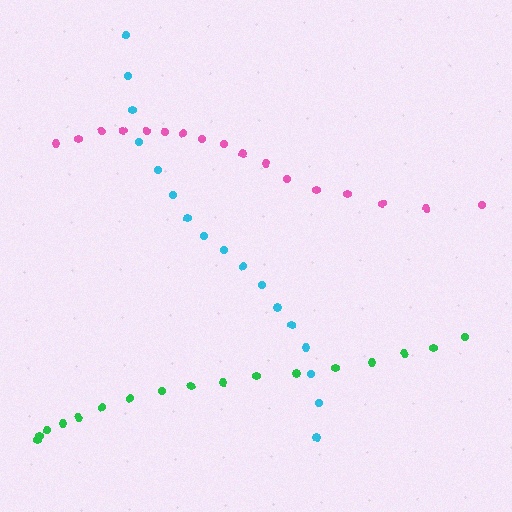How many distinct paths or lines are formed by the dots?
There are 3 distinct paths.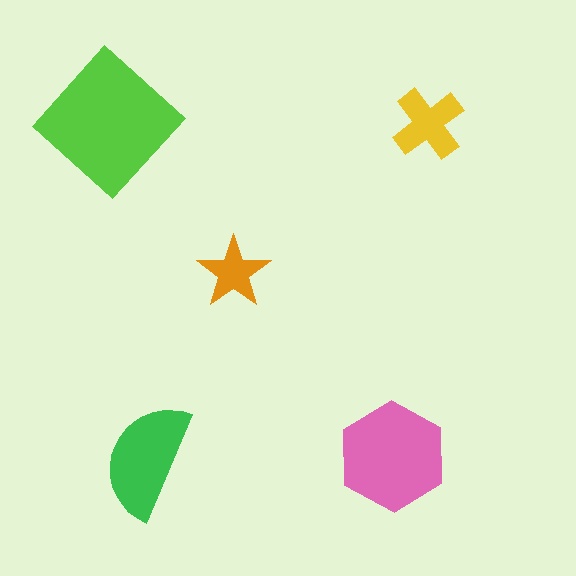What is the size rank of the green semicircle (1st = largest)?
3rd.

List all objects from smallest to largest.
The orange star, the yellow cross, the green semicircle, the pink hexagon, the lime diamond.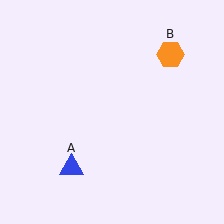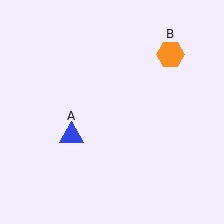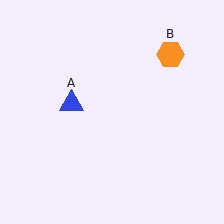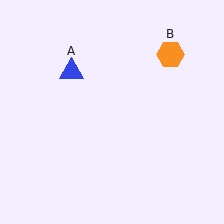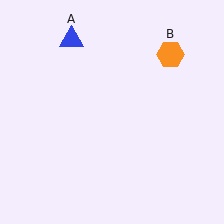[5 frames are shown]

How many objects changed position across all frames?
1 object changed position: blue triangle (object A).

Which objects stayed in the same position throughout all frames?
Orange hexagon (object B) remained stationary.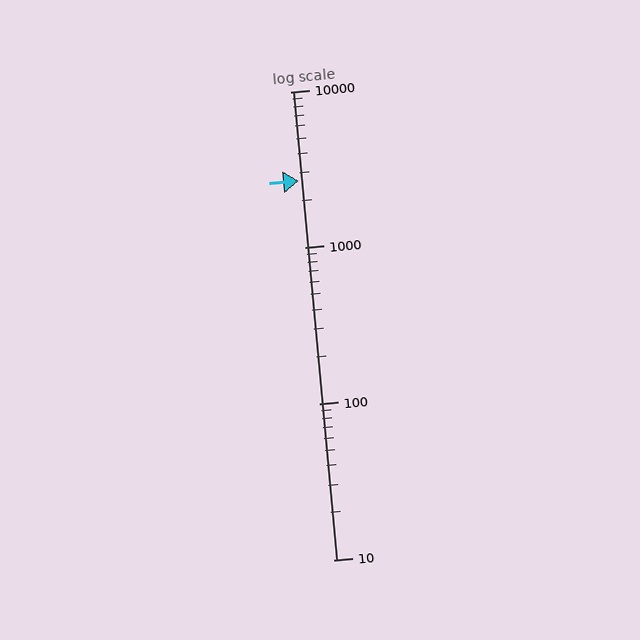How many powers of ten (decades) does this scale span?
The scale spans 3 decades, from 10 to 10000.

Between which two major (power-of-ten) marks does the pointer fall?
The pointer is between 1000 and 10000.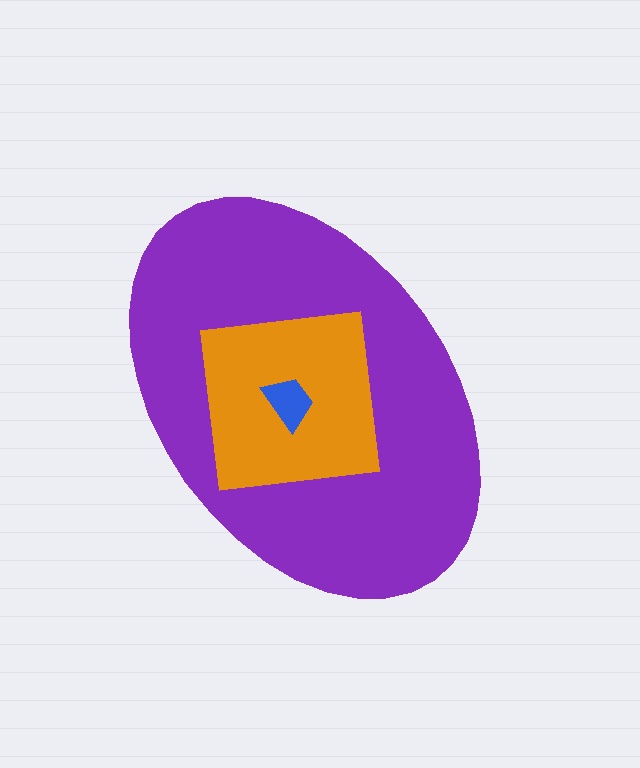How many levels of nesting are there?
3.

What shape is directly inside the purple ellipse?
The orange square.